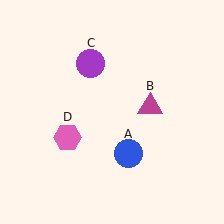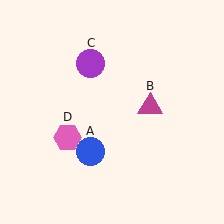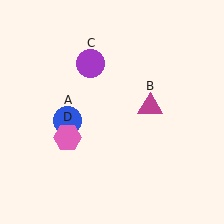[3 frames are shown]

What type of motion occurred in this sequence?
The blue circle (object A) rotated clockwise around the center of the scene.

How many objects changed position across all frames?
1 object changed position: blue circle (object A).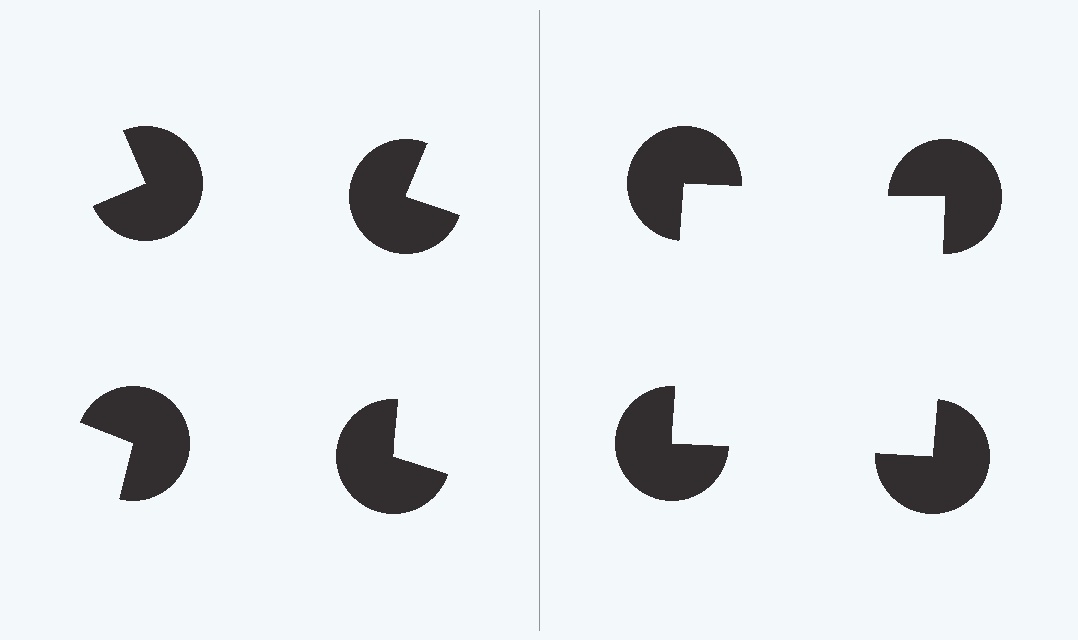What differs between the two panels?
The pac-man discs are positioned identically on both sides; only the wedge orientations differ. On the right they align to a square; on the left they are misaligned.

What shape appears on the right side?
An illusory square.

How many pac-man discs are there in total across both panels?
8 — 4 on each side.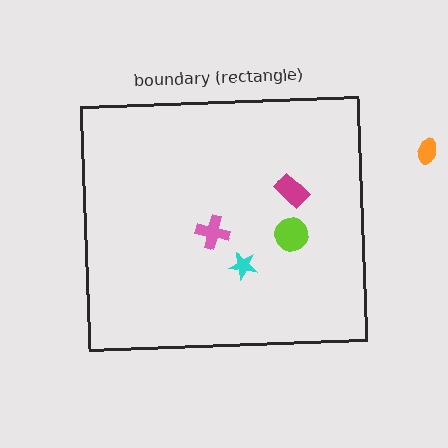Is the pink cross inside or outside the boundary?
Inside.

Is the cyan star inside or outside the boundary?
Inside.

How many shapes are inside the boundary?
4 inside, 1 outside.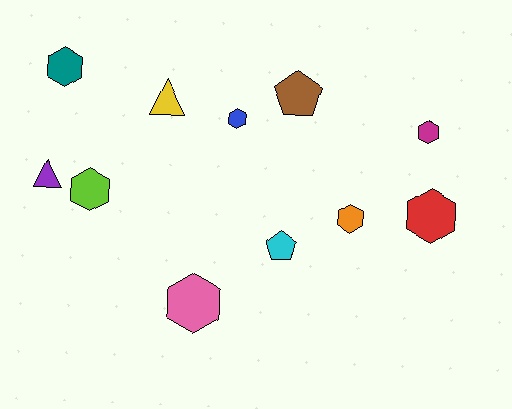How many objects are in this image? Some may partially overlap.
There are 11 objects.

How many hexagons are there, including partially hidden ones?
There are 7 hexagons.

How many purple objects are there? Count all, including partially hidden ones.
There is 1 purple object.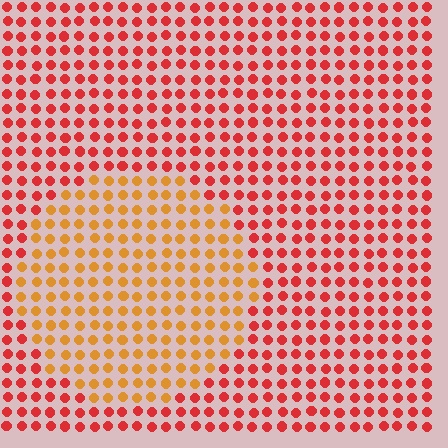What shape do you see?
I see a circle.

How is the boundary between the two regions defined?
The boundary is defined purely by a slight shift in hue (about 37 degrees). Spacing, size, and orientation are identical on both sides.